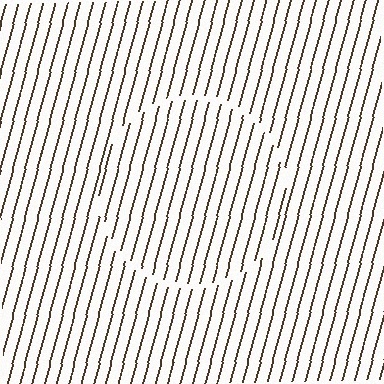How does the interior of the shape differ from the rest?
The interior of the shape contains the same grating, shifted by half a period — the contour is defined by the phase discontinuity where line-ends from the inner and outer gratings abut.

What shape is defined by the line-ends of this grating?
An illusory circle. The interior of the shape contains the same grating, shifted by half a period — the contour is defined by the phase discontinuity where line-ends from the inner and outer gratings abut.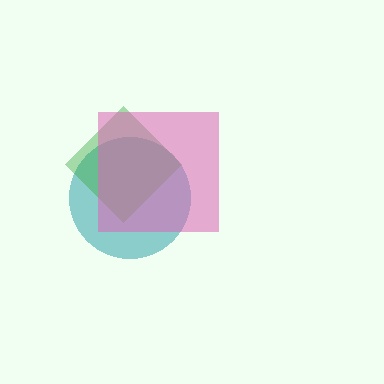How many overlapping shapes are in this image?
There are 3 overlapping shapes in the image.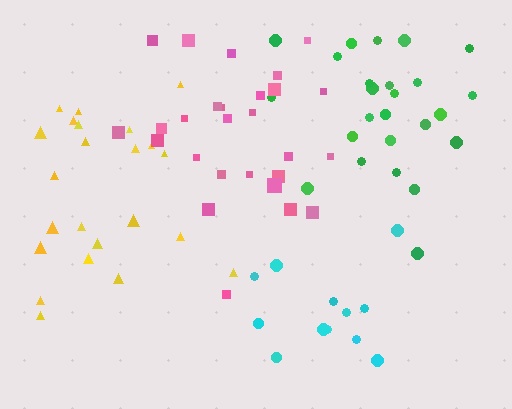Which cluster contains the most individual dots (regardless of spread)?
Pink (27).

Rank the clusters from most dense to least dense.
pink, yellow, green, cyan.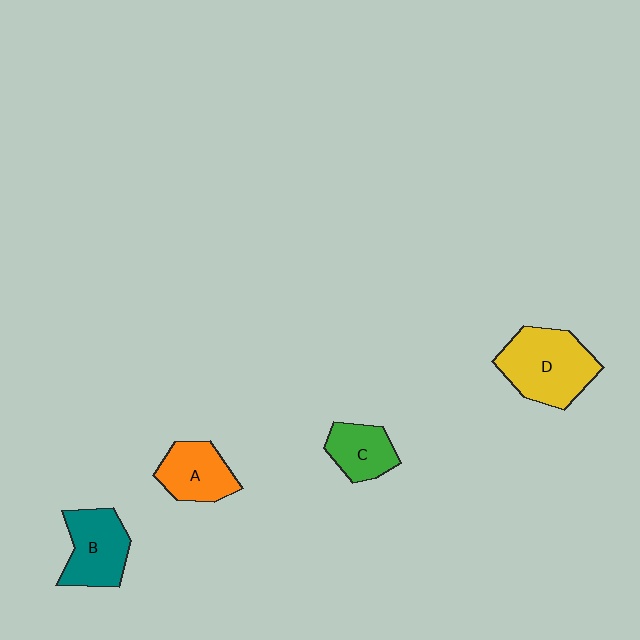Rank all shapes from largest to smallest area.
From largest to smallest: D (yellow), B (teal), A (orange), C (green).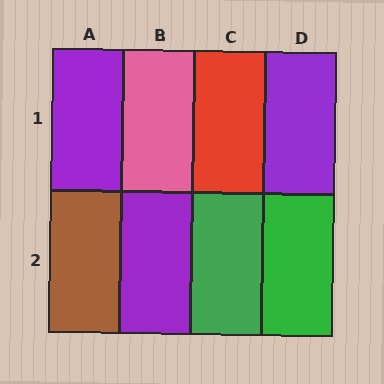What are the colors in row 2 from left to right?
Brown, purple, green, green.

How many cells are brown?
1 cell is brown.